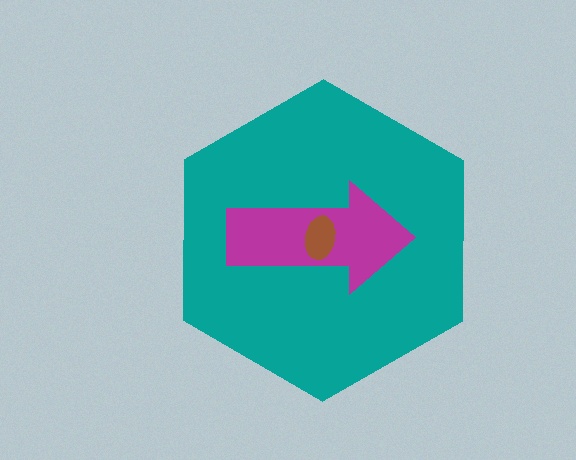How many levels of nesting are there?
3.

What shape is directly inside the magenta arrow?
The brown ellipse.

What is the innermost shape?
The brown ellipse.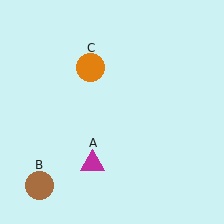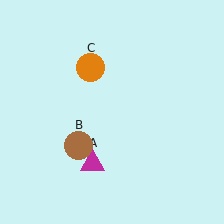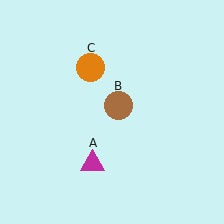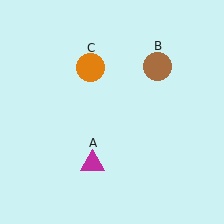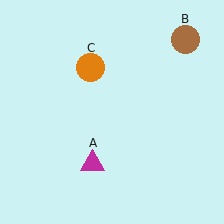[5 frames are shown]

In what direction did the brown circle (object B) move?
The brown circle (object B) moved up and to the right.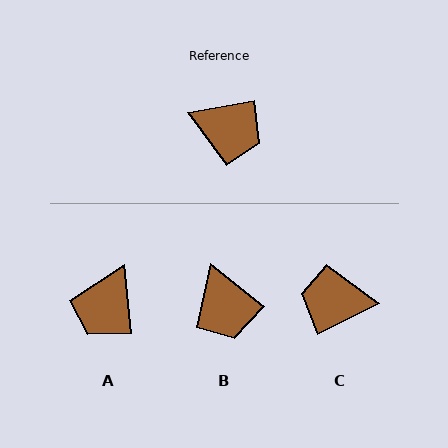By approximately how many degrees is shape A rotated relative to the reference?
Approximately 95 degrees clockwise.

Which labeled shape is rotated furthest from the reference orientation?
C, about 164 degrees away.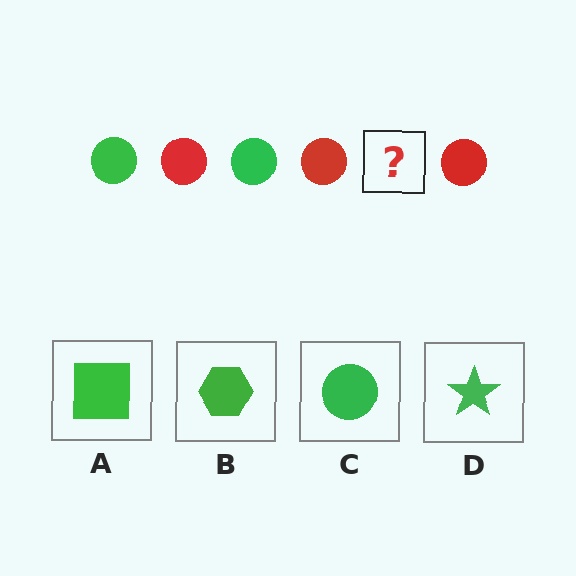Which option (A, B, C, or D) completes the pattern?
C.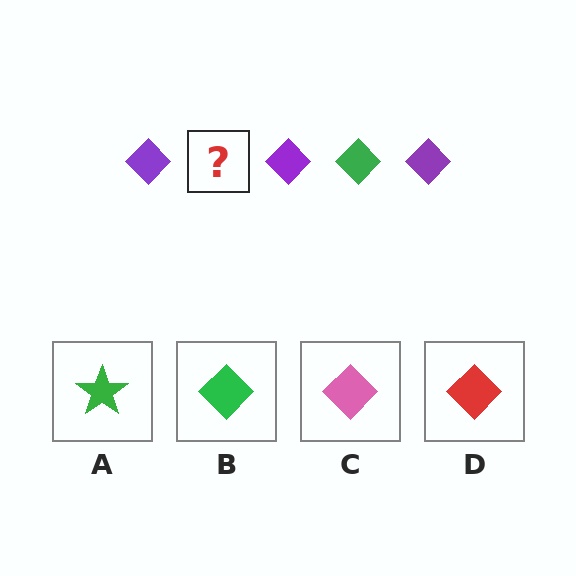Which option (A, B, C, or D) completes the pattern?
B.